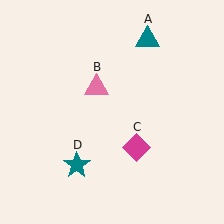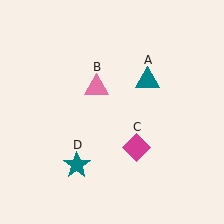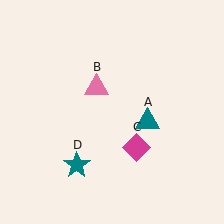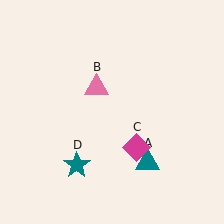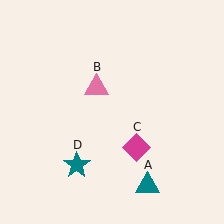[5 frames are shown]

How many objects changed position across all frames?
1 object changed position: teal triangle (object A).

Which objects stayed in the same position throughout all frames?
Pink triangle (object B) and magenta diamond (object C) and teal star (object D) remained stationary.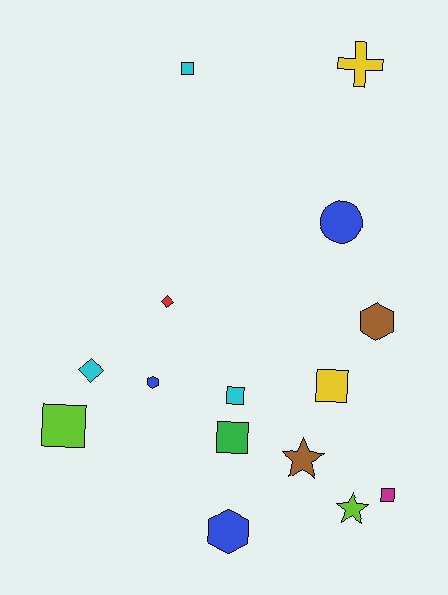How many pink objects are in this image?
There are no pink objects.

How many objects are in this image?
There are 15 objects.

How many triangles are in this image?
There are no triangles.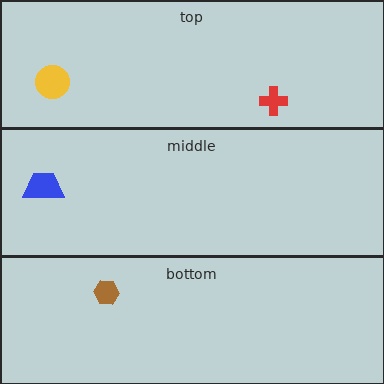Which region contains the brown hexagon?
The bottom region.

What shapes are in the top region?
The red cross, the yellow circle.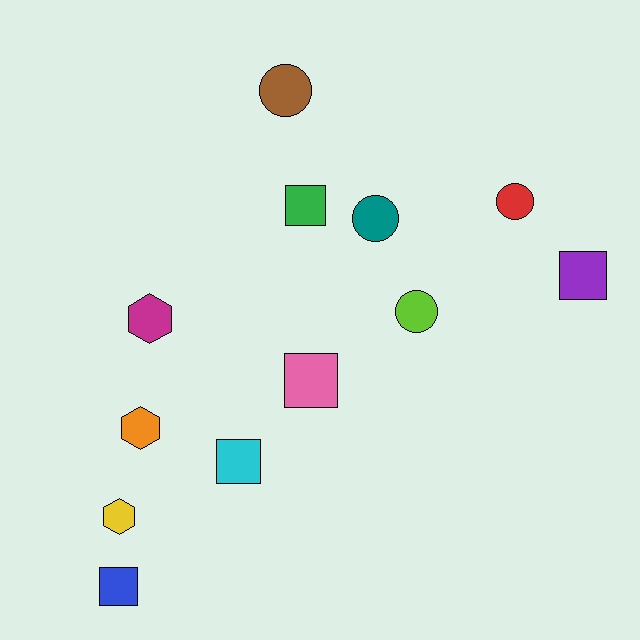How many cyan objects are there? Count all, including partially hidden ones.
There is 1 cyan object.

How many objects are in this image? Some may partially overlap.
There are 12 objects.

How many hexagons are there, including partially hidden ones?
There are 3 hexagons.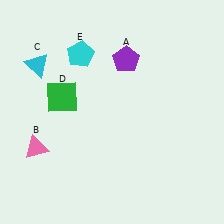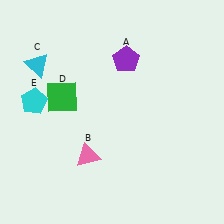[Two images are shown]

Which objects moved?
The objects that moved are: the pink triangle (B), the cyan pentagon (E).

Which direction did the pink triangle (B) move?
The pink triangle (B) moved right.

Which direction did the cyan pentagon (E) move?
The cyan pentagon (E) moved down.